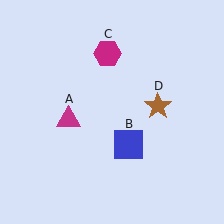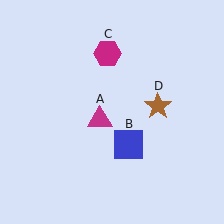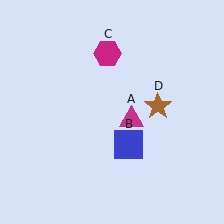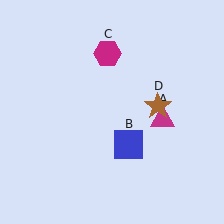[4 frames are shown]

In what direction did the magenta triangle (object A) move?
The magenta triangle (object A) moved right.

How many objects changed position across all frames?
1 object changed position: magenta triangle (object A).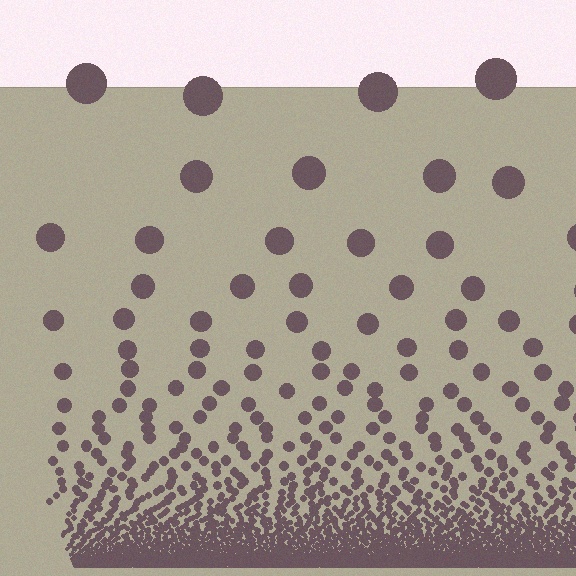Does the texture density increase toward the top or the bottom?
Density increases toward the bottom.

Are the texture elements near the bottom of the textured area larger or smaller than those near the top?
Smaller. The gradient is inverted — elements near the bottom are smaller and denser.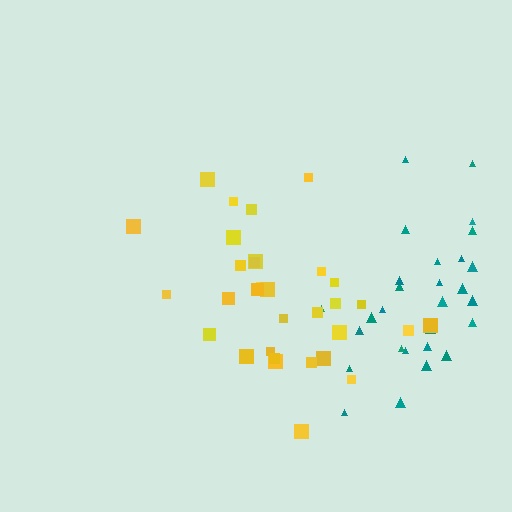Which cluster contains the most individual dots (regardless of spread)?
Yellow (32).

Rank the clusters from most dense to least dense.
yellow, teal.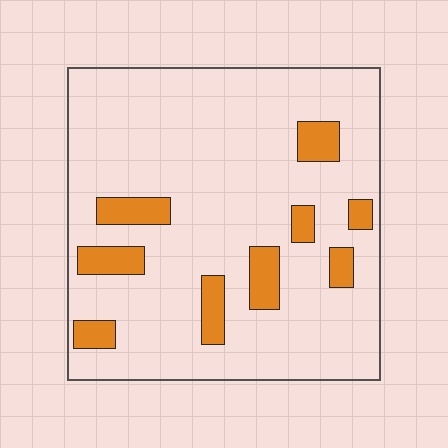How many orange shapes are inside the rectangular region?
9.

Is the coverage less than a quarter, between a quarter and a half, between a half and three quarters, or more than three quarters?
Less than a quarter.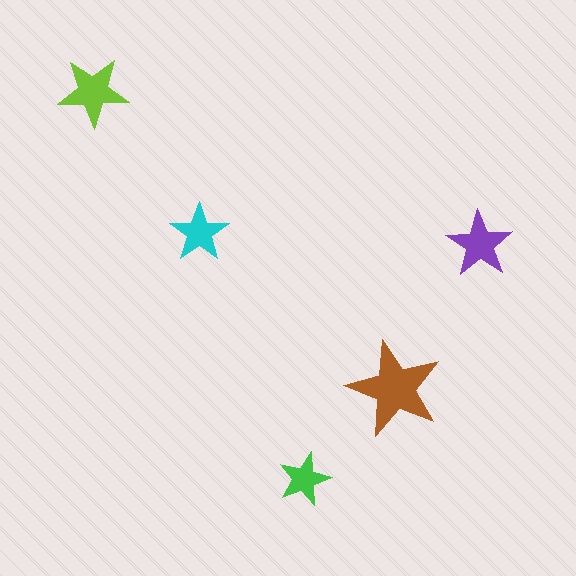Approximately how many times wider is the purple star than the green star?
About 1.5 times wider.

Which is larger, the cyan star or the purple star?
The purple one.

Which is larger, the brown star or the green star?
The brown one.